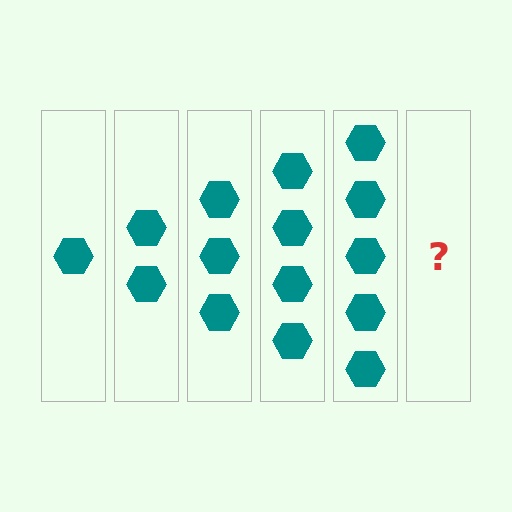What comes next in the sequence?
The next element should be 6 hexagons.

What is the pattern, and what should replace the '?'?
The pattern is that each step adds one more hexagon. The '?' should be 6 hexagons.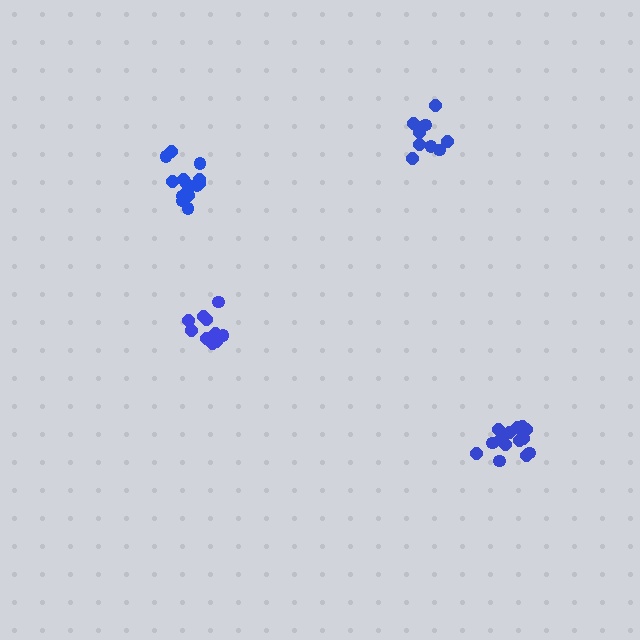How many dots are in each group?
Group 1: 15 dots, Group 2: 11 dots, Group 3: 15 dots, Group 4: 10 dots (51 total).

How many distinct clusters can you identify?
There are 4 distinct clusters.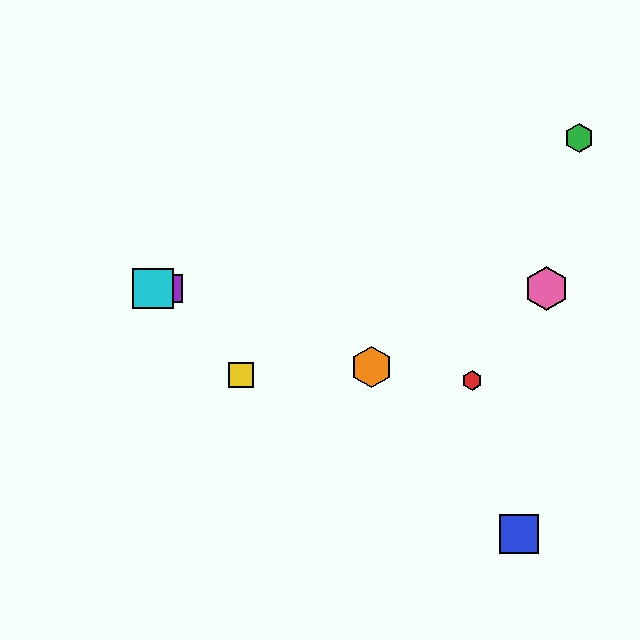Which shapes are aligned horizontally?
The purple square, the cyan square, the pink hexagon are aligned horizontally.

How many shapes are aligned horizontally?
3 shapes (the purple square, the cyan square, the pink hexagon) are aligned horizontally.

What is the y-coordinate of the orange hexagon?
The orange hexagon is at y≈367.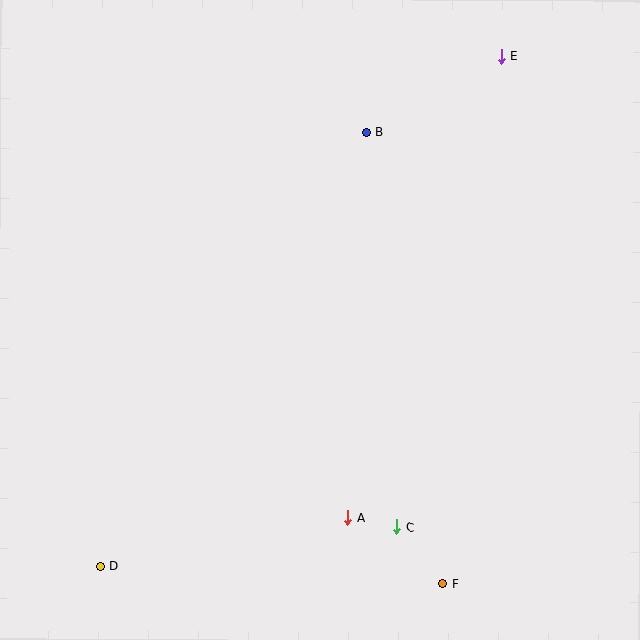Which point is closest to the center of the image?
Point B at (366, 133) is closest to the center.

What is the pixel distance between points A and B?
The distance between A and B is 386 pixels.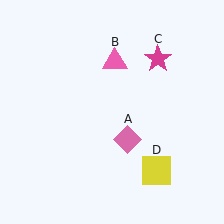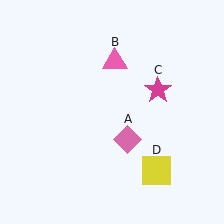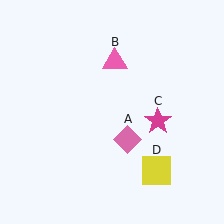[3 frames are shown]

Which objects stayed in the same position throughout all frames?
Pink diamond (object A) and pink triangle (object B) and yellow square (object D) remained stationary.